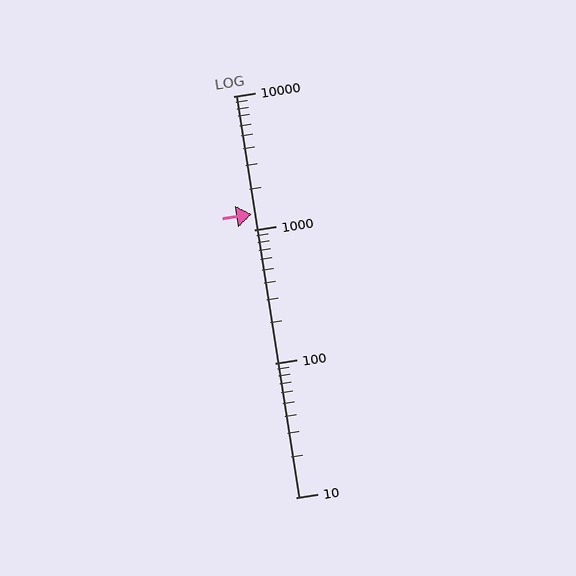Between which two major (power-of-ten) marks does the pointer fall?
The pointer is between 1000 and 10000.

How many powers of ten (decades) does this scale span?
The scale spans 3 decades, from 10 to 10000.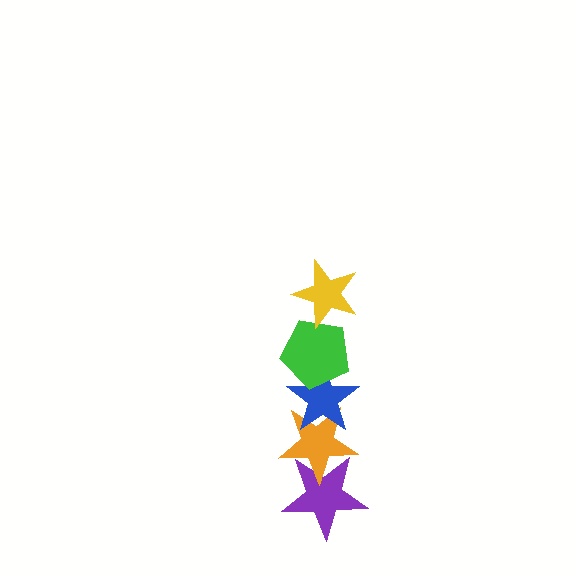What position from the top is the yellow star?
The yellow star is 1st from the top.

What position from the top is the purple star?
The purple star is 5th from the top.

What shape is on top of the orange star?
The blue star is on top of the orange star.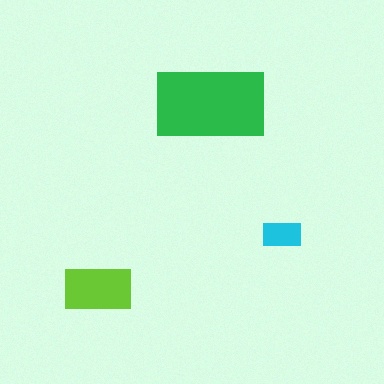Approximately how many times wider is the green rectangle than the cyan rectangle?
About 3 times wider.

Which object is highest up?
The green rectangle is topmost.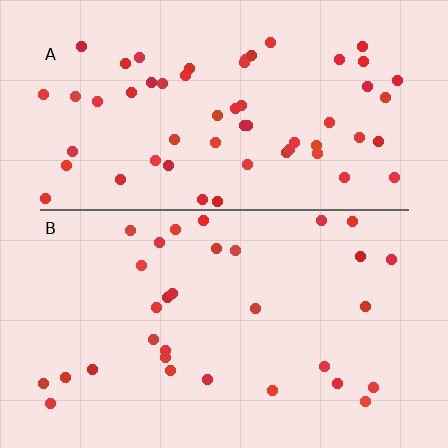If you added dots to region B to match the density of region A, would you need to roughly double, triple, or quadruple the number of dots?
Approximately double.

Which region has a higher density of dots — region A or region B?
A (the top).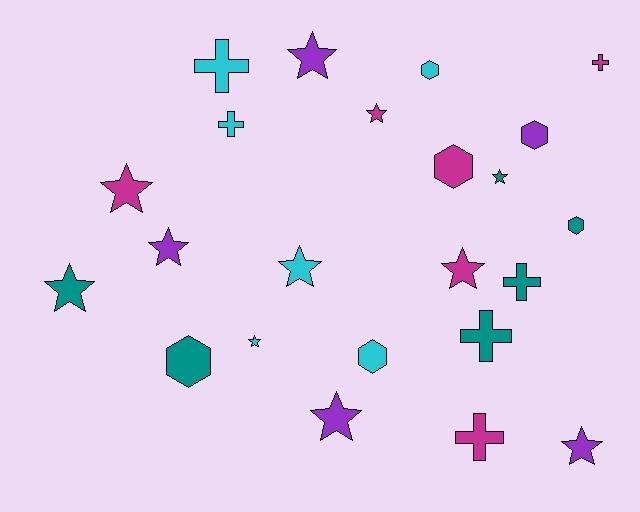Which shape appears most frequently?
Star, with 11 objects.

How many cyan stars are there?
There are 2 cyan stars.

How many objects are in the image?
There are 23 objects.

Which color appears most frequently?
Magenta, with 6 objects.